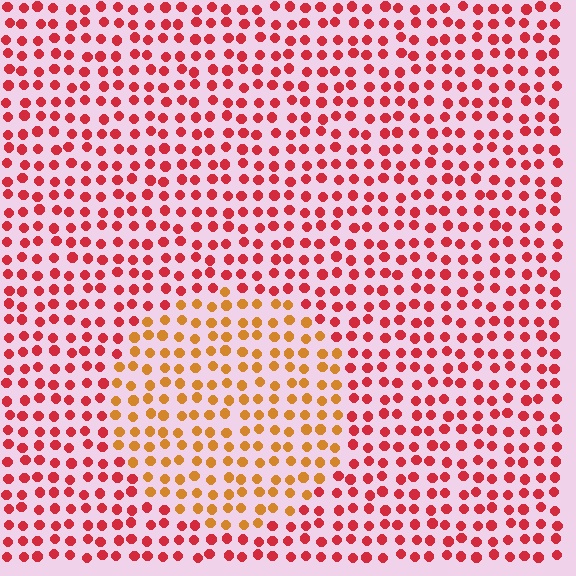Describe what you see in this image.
The image is filled with small red elements in a uniform arrangement. A circle-shaped region is visible where the elements are tinted to a slightly different hue, forming a subtle color boundary.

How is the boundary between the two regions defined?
The boundary is defined purely by a slight shift in hue (about 40 degrees). Spacing, size, and orientation are identical on both sides.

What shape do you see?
I see a circle.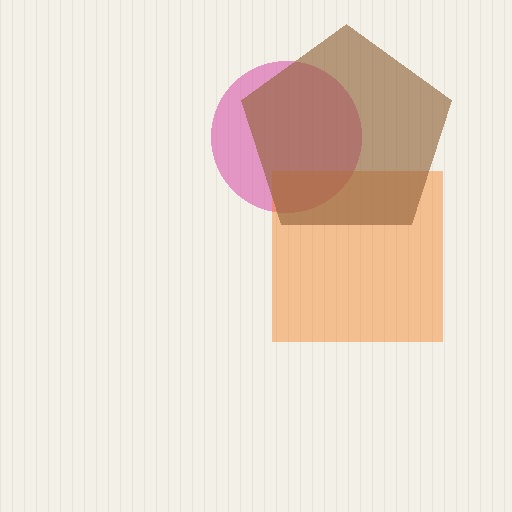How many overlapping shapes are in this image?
There are 3 overlapping shapes in the image.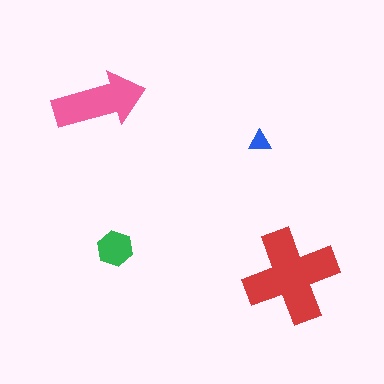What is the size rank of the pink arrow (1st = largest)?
2nd.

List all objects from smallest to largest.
The blue triangle, the green hexagon, the pink arrow, the red cross.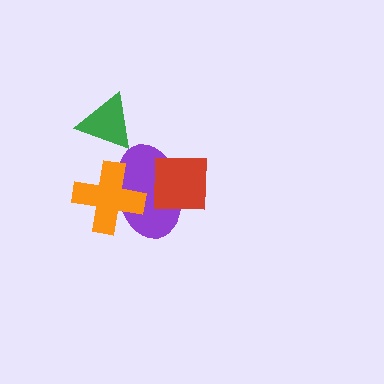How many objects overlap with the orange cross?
1 object overlaps with the orange cross.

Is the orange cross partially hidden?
No, no other shape covers it.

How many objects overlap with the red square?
1 object overlaps with the red square.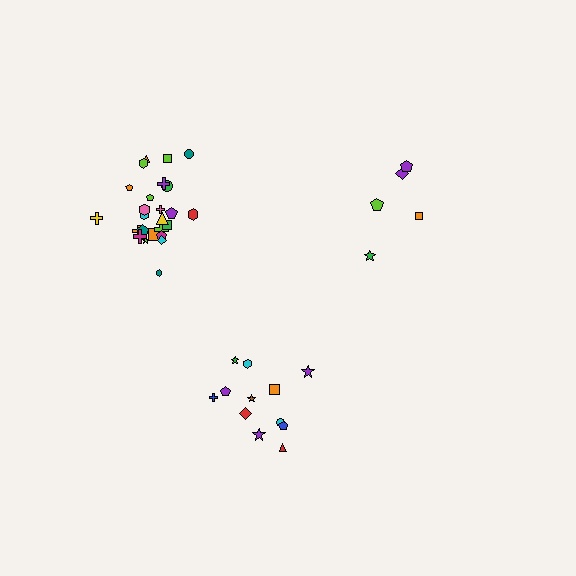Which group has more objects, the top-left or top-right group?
The top-left group.